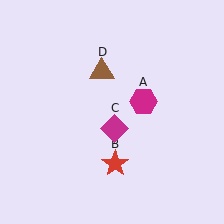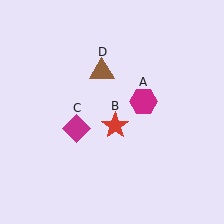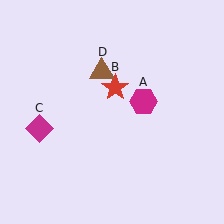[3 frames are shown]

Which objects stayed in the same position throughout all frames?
Magenta hexagon (object A) and brown triangle (object D) remained stationary.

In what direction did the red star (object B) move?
The red star (object B) moved up.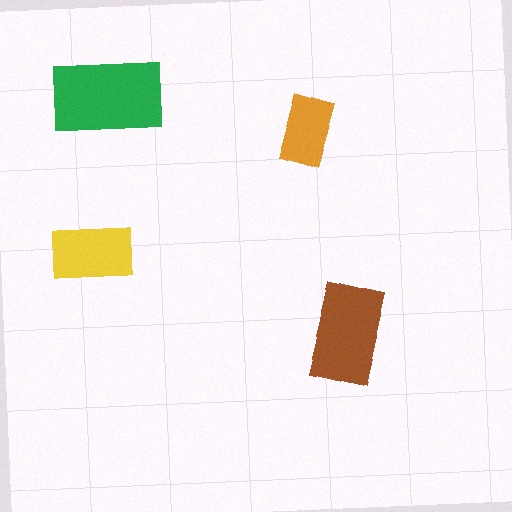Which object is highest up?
The green rectangle is topmost.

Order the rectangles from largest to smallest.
the green one, the brown one, the yellow one, the orange one.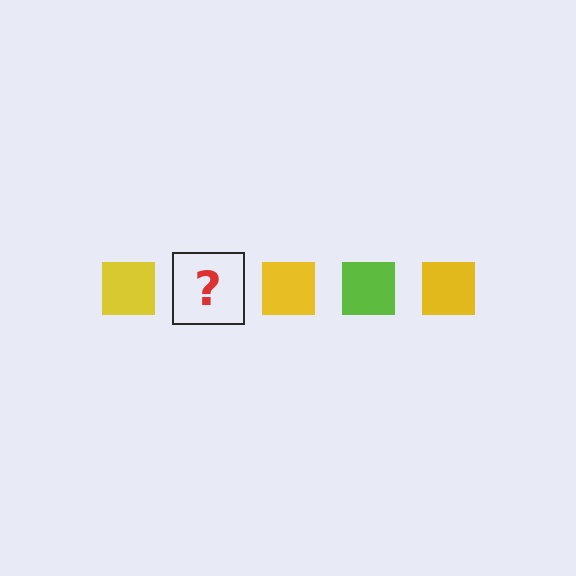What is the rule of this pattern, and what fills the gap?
The rule is that the pattern cycles through yellow, lime squares. The gap should be filled with a lime square.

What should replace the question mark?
The question mark should be replaced with a lime square.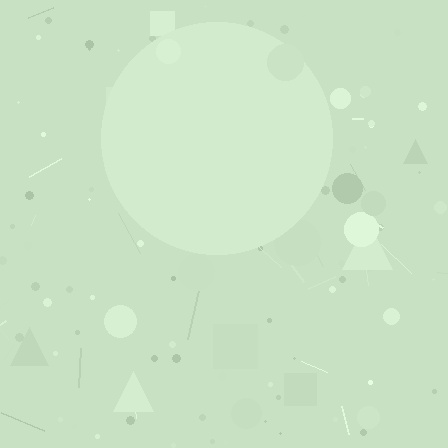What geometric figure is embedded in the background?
A circle is embedded in the background.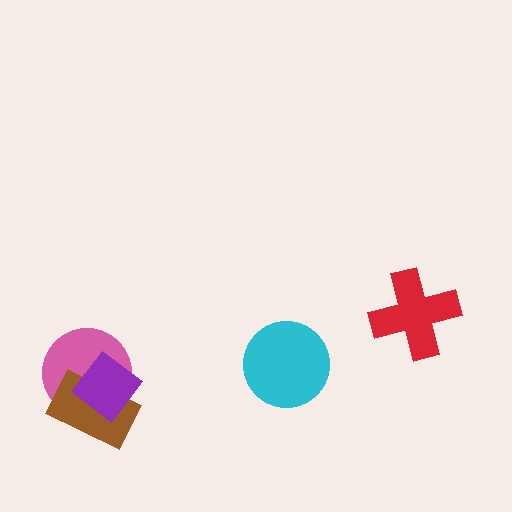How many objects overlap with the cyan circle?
0 objects overlap with the cyan circle.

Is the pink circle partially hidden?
Yes, it is partially covered by another shape.